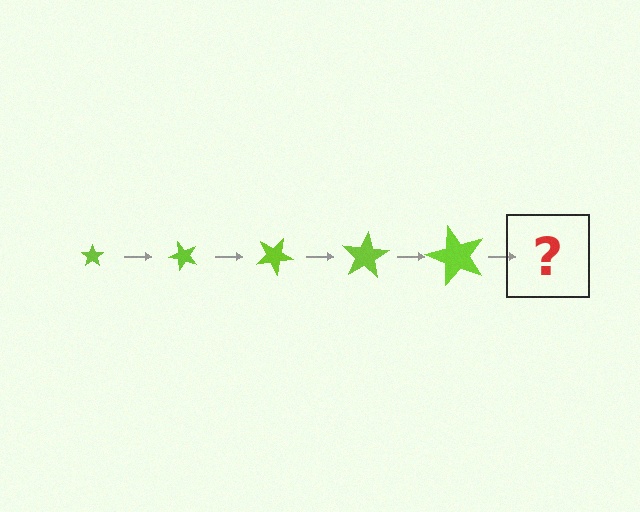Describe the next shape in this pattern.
It should be a star, larger than the previous one and rotated 250 degrees from the start.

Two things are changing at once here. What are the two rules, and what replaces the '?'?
The two rules are that the star grows larger each step and it rotates 50 degrees each step. The '?' should be a star, larger than the previous one and rotated 250 degrees from the start.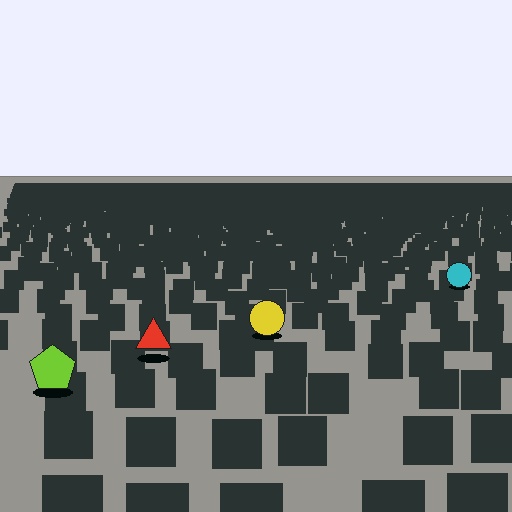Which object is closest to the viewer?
The lime pentagon is closest. The texture marks near it are larger and more spread out.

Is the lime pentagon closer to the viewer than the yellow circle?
Yes. The lime pentagon is closer — you can tell from the texture gradient: the ground texture is coarser near it.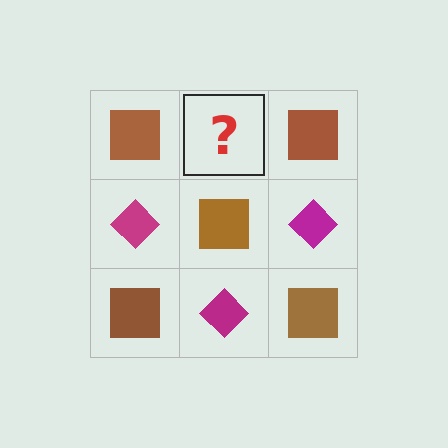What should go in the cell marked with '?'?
The missing cell should contain a magenta diamond.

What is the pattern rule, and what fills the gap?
The rule is that it alternates brown square and magenta diamond in a checkerboard pattern. The gap should be filled with a magenta diamond.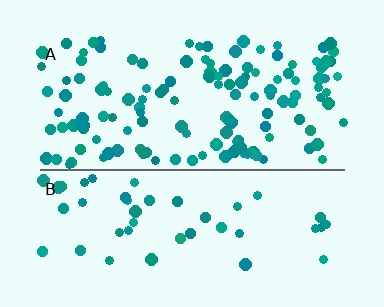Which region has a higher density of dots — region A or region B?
A (the top).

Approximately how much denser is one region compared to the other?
Approximately 2.9× — region A over region B.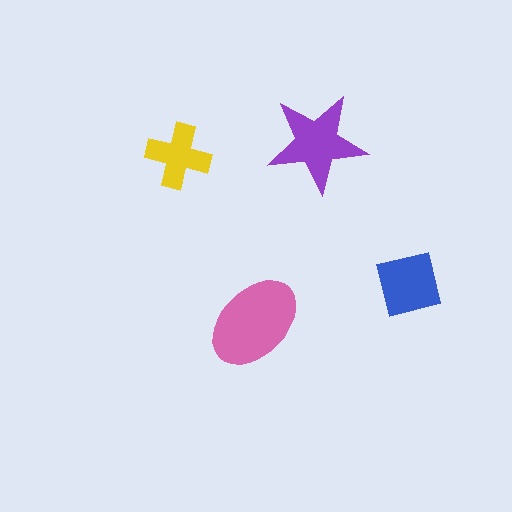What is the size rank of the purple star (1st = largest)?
2nd.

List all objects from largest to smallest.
The pink ellipse, the purple star, the blue square, the yellow cross.